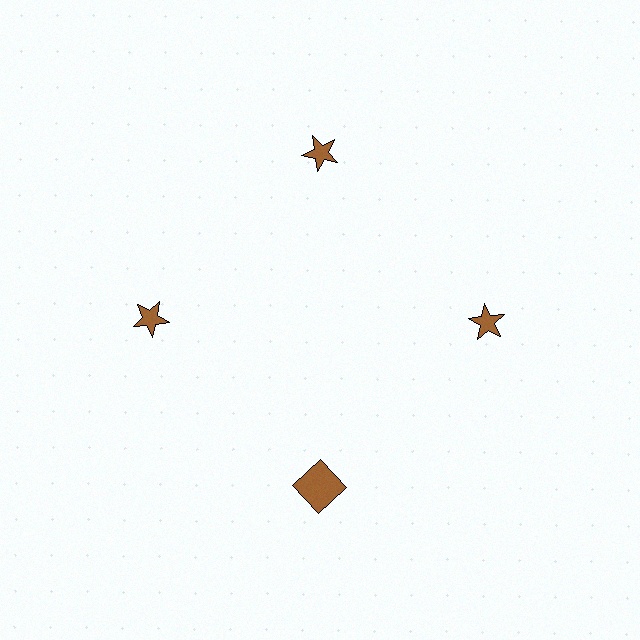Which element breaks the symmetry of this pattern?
The brown square at roughly the 6 o'clock position breaks the symmetry. All other shapes are brown stars.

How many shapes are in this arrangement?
There are 4 shapes arranged in a ring pattern.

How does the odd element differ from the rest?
It has a different shape: square instead of star.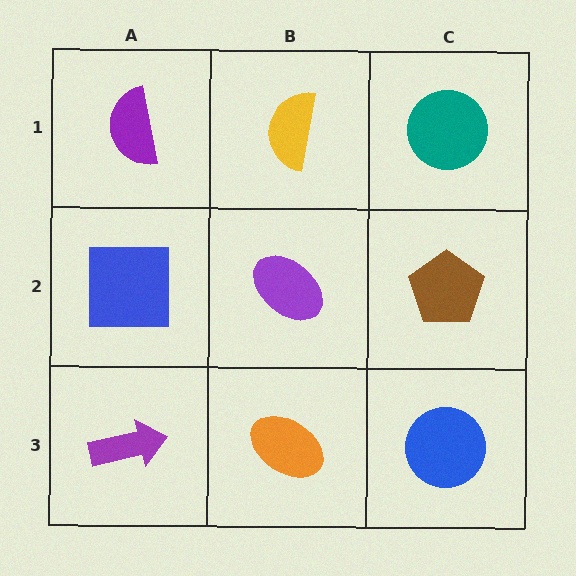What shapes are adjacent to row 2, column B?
A yellow semicircle (row 1, column B), an orange ellipse (row 3, column B), a blue square (row 2, column A), a brown pentagon (row 2, column C).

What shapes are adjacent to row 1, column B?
A purple ellipse (row 2, column B), a purple semicircle (row 1, column A), a teal circle (row 1, column C).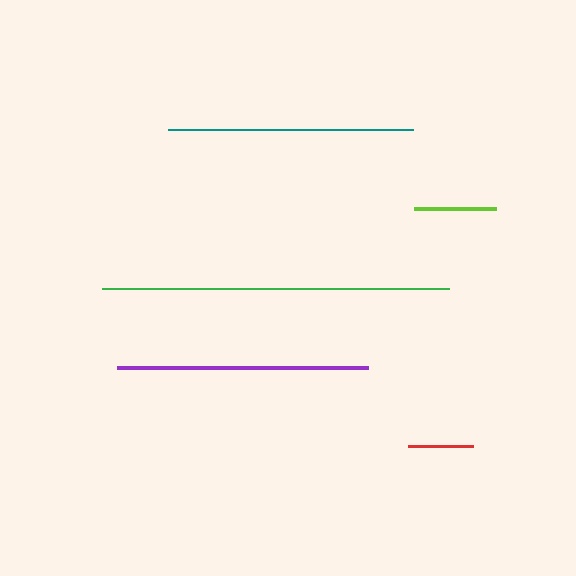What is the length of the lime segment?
The lime segment is approximately 82 pixels long.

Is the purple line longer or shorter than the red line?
The purple line is longer than the red line.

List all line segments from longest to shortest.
From longest to shortest: green, purple, teal, lime, red.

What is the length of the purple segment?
The purple segment is approximately 251 pixels long.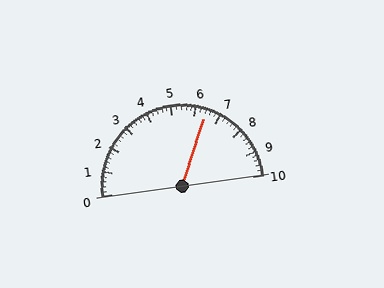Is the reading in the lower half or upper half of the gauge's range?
The reading is in the upper half of the range (0 to 10).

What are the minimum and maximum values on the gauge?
The gauge ranges from 0 to 10.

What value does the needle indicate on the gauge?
The needle indicates approximately 6.4.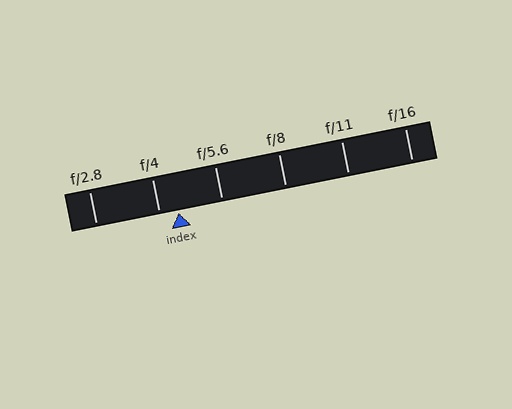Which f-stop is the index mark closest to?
The index mark is closest to f/4.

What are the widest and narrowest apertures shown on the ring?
The widest aperture shown is f/2.8 and the narrowest is f/16.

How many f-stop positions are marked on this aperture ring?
There are 6 f-stop positions marked.